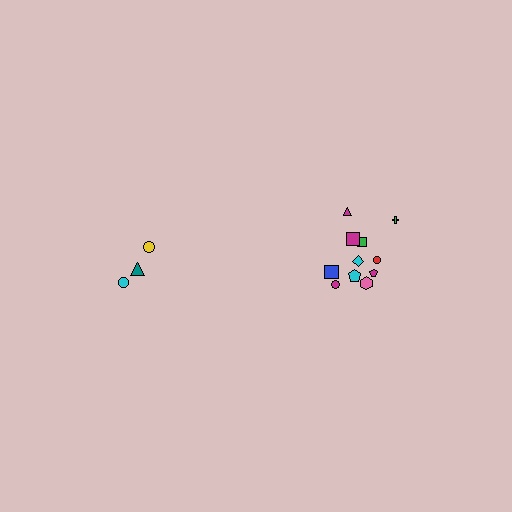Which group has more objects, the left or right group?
The right group.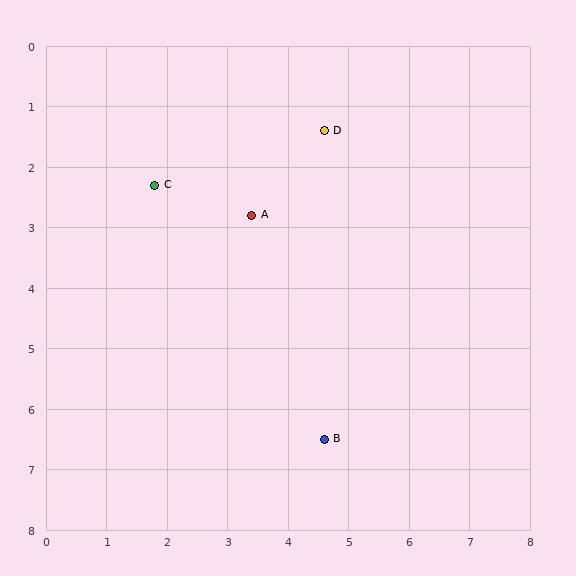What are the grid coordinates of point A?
Point A is at approximately (3.4, 2.8).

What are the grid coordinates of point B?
Point B is at approximately (4.6, 6.5).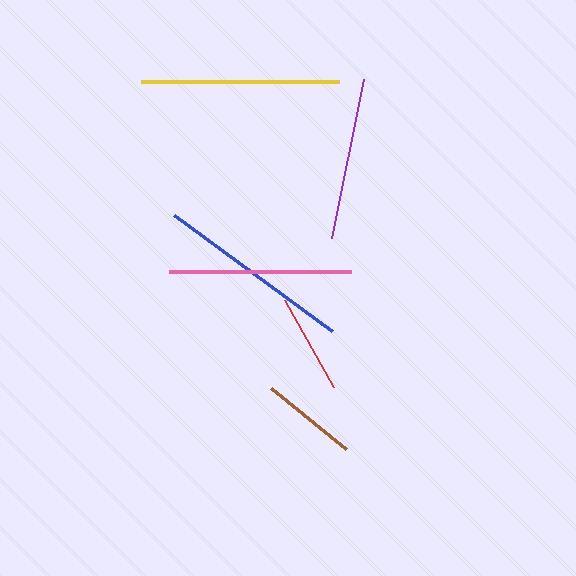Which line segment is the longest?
The yellow line is the longest at approximately 197 pixels.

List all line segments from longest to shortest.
From longest to shortest: yellow, blue, pink, purple, red, brown.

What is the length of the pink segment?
The pink segment is approximately 181 pixels long.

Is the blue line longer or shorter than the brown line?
The blue line is longer than the brown line.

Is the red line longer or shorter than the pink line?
The pink line is longer than the red line.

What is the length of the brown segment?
The brown segment is approximately 97 pixels long.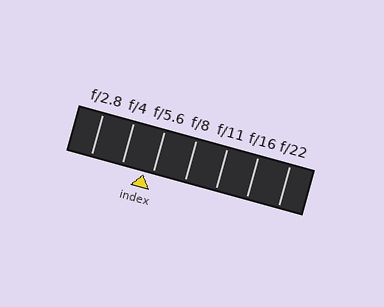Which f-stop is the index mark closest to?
The index mark is closest to f/5.6.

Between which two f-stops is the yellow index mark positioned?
The index mark is between f/4 and f/5.6.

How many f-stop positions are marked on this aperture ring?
There are 7 f-stop positions marked.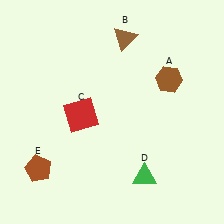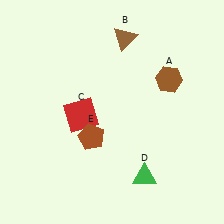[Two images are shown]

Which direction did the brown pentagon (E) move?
The brown pentagon (E) moved right.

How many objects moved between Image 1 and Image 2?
1 object moved between the two images.